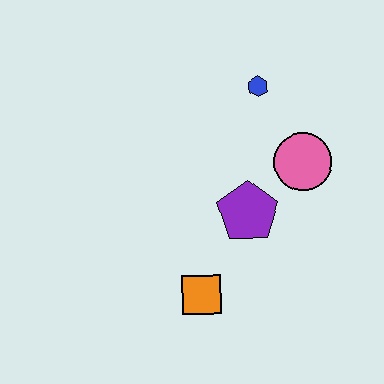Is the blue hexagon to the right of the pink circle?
No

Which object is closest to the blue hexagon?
The pink circle is closest to the blue hexagon.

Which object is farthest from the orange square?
The blue hexagon is farthest from the orange square.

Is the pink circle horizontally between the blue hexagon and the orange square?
No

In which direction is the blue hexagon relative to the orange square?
The blue hexagon is above the orange square.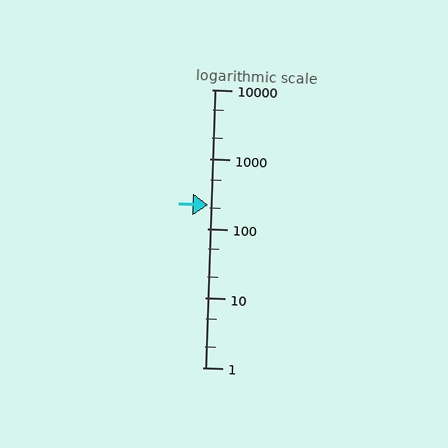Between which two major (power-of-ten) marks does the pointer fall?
The pointer is between 100 and 1000.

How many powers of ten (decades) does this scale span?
The scale spans 4 decades, from 1 to 10000.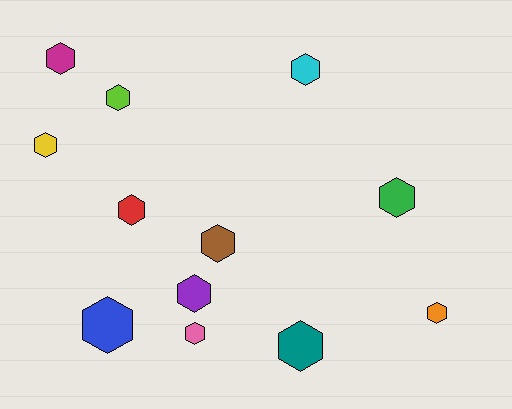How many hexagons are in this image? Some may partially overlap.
There are 12 hexagons.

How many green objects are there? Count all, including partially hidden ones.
There is 1 green object.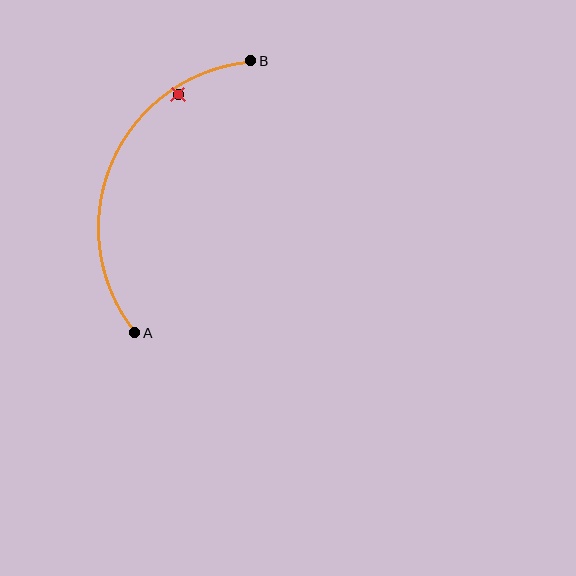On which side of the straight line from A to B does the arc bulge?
The arc bulges to the left of the straight line connecting A and B.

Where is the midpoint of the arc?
The arc midpoint is the point on the curve farthest from the straight line joining A and B. It sits to the left of that line.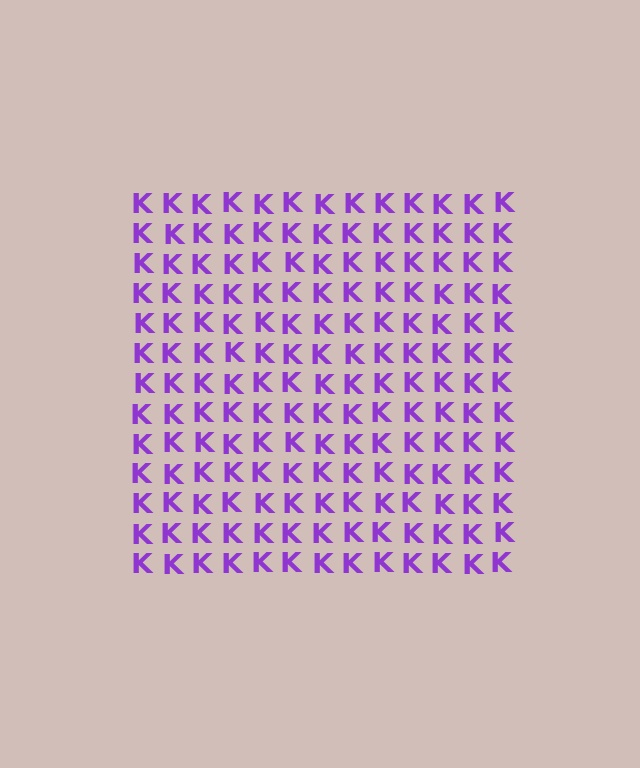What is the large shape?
The large shape is a square.